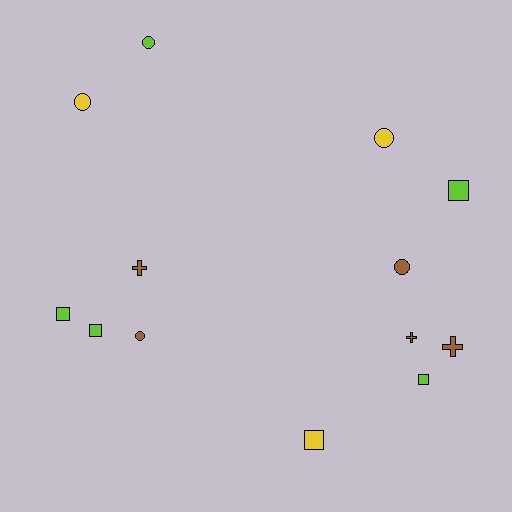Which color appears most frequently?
Brown, with 5 objects.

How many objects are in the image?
There are 13 objects.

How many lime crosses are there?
There are no lime crosses.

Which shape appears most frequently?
Circle, with 5 objects.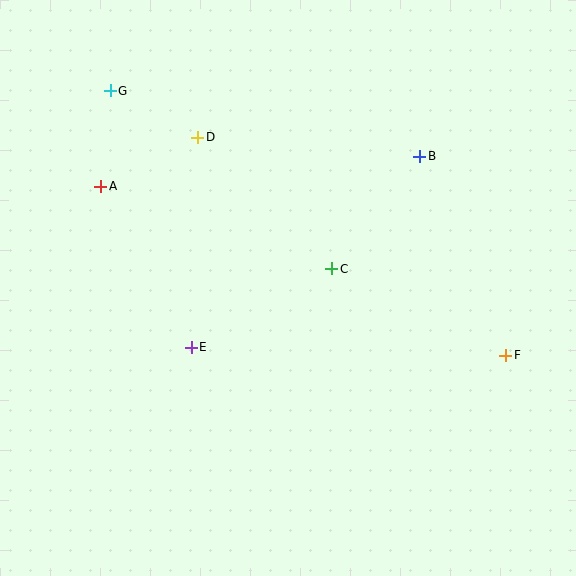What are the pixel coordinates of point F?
Point F is at (506, 355).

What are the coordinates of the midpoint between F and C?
The midpoint between F and C is at (419, 312).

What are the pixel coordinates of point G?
Point G is at (110, 91).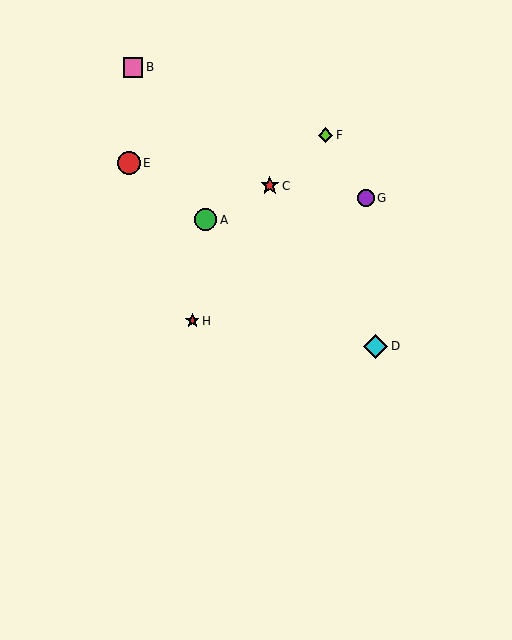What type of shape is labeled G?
Shape G is a purple circle.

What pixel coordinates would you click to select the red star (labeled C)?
Click at (270, 186) to select the red star C.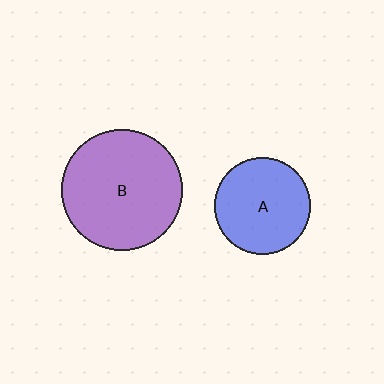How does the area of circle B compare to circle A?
Approximately 1.6 times.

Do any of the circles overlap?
No, none of the circles overlap.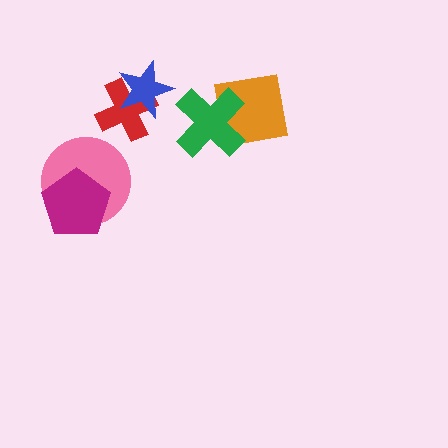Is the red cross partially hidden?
Yes, it is partially covered by another shape.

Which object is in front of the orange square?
The green cross is in front of the orange square.